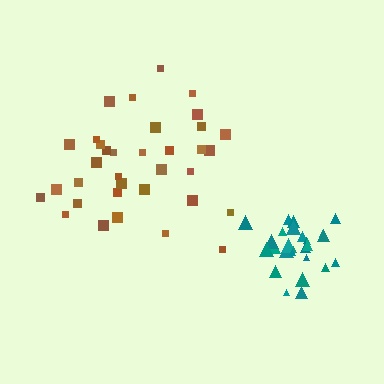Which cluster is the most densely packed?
Teal.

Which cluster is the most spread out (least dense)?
Brown.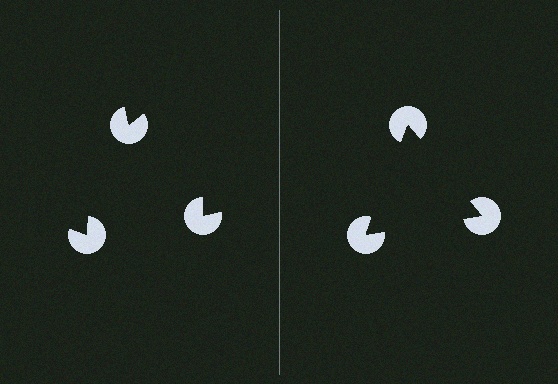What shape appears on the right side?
An illusory triangle.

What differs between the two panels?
The pac-man discs are positioned identically on both sides; only the wedge orientations differ. On the right they align to a triangle; on the left they are misaligned.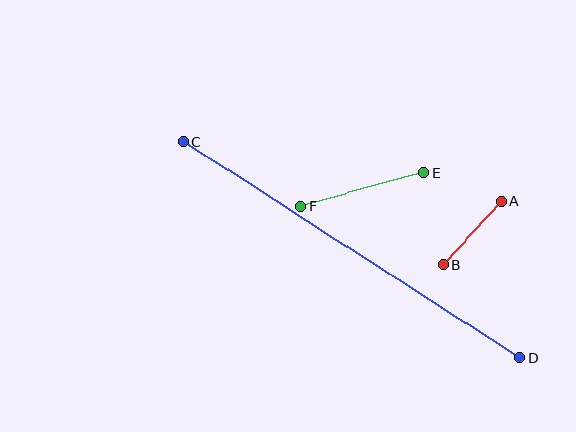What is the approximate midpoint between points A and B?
The midpoint is at approximately (473, 233) pixels.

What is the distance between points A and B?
The distance is approximately 85 pixels.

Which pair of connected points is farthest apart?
Points C and D are farthest apart.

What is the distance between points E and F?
The distance is approximately 127 pixels.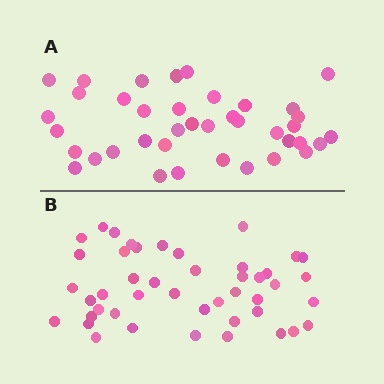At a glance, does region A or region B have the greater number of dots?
Region B (the bottom region) has more dots.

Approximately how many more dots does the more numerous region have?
Region B has about 6 more dots than region A.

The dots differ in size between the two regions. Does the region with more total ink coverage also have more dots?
No. Region A has more total ink coverage because its dots are larger, but region B actually contains more individual dots. Total area can be misleading — the number of items is what matters here.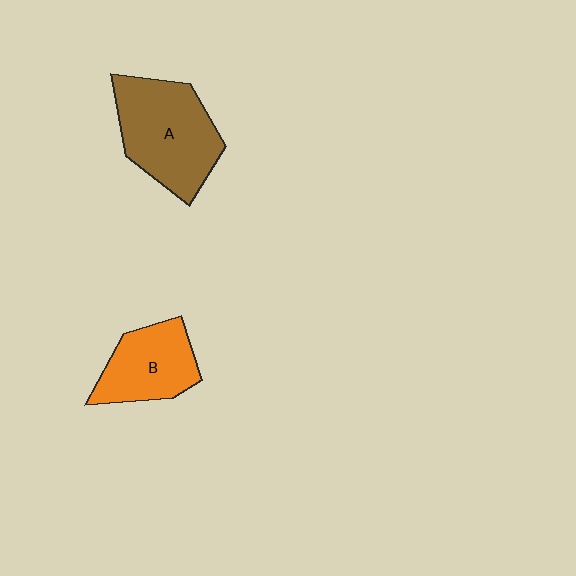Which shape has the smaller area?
Shape B (orange).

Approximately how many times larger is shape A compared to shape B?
Approximately 1.4 times.